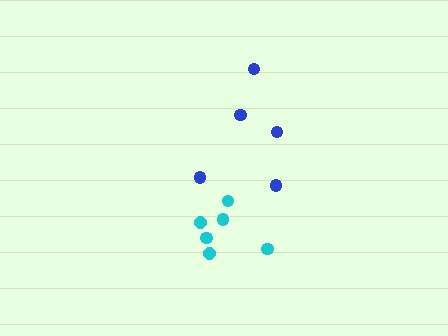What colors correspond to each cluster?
The clusters are colored: blue, cyan.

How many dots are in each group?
Group 1: 5 dots, Group 2: 6 dots (11 total).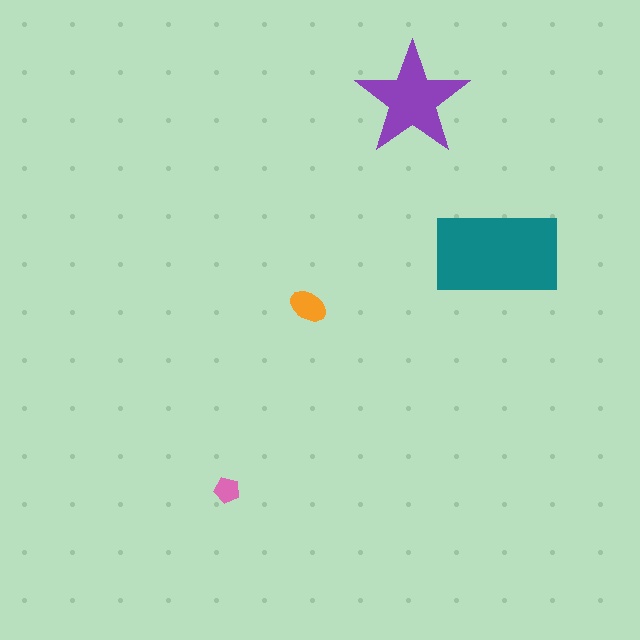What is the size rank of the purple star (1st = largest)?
2nd.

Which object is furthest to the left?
The pink pentagon is leftmost.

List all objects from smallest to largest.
The pink pentagon, the orange ellipse, the purple star, the teal rectangle.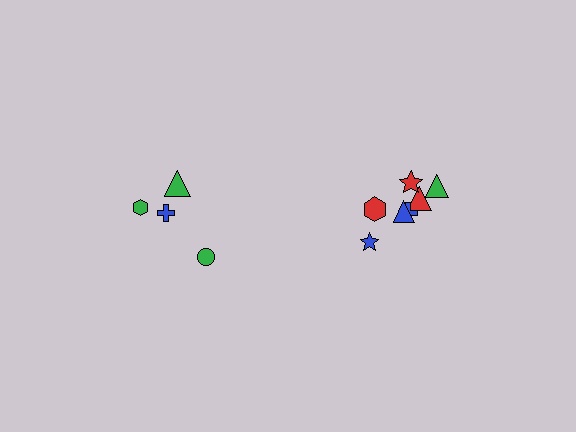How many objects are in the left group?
There are 4 objects.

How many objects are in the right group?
There are 7 objects.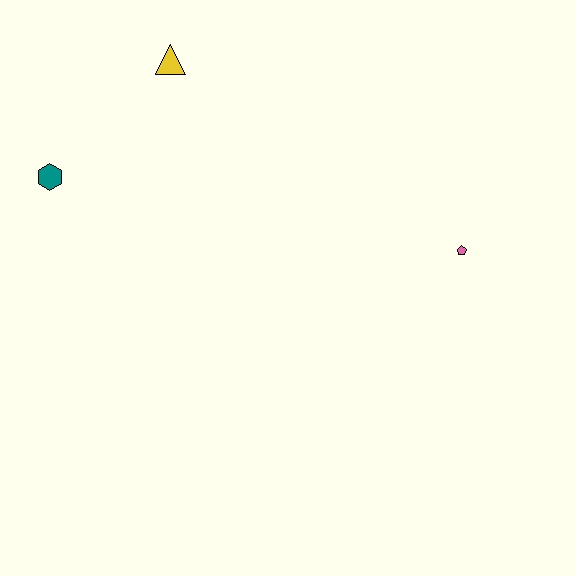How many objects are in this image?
There are 3 objects.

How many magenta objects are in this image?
There are no magenta objects.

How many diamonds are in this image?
There are no diamonds.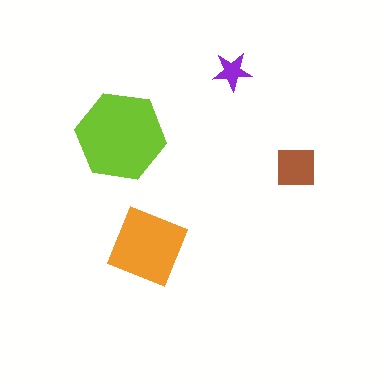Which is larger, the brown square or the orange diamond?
The orange diamond.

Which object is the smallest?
The purple star.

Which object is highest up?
The purple star is topmost.